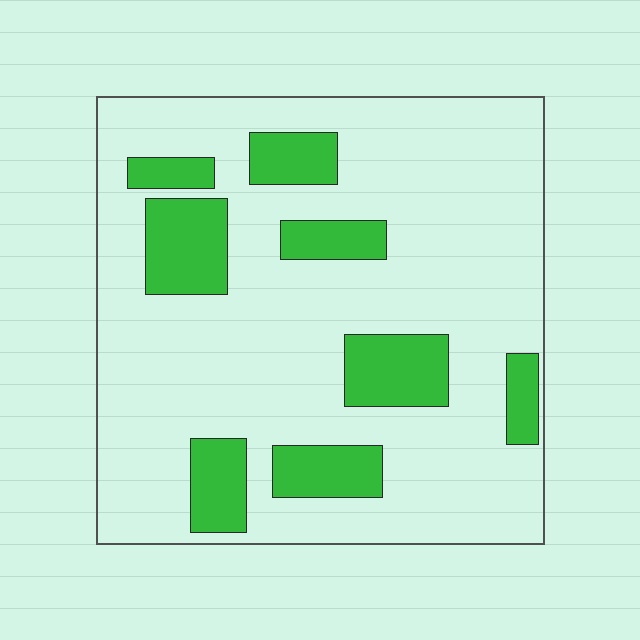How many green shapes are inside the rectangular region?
8.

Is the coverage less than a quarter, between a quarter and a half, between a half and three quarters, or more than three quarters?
Less than a quarter.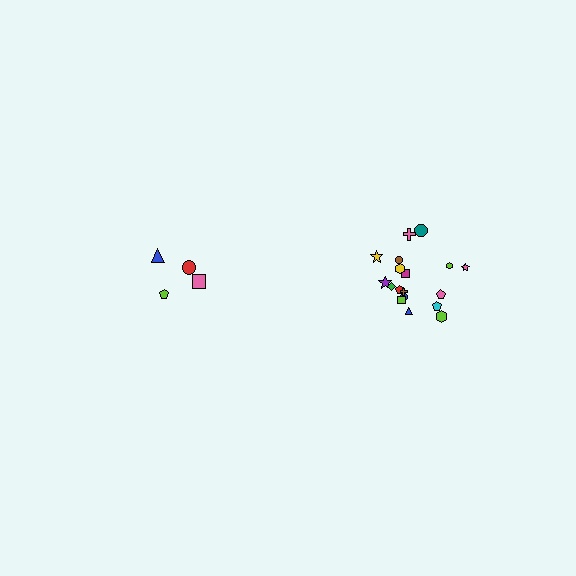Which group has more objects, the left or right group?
The right group.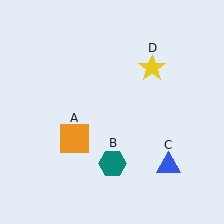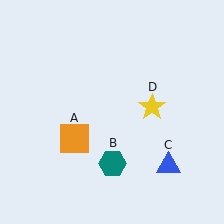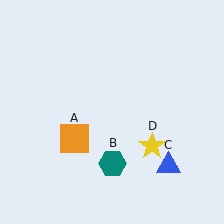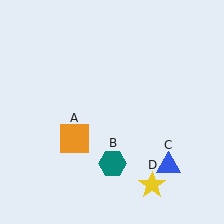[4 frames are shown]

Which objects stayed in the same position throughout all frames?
Orange square (object A) and teal hexagon (object B) and blue triangle (object C) remained stationary.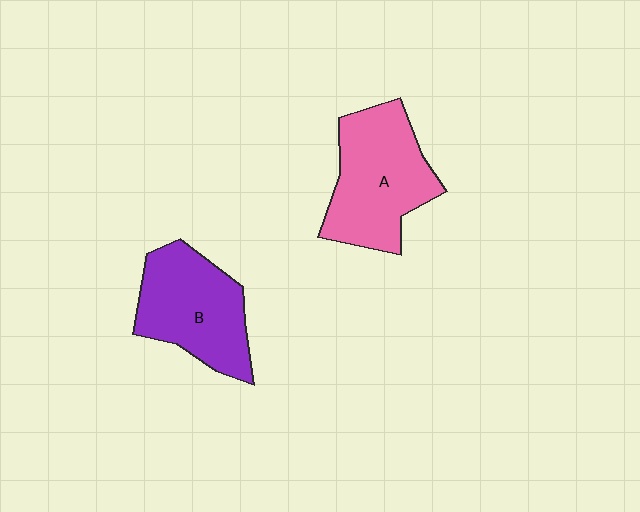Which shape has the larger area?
Shape A (pink).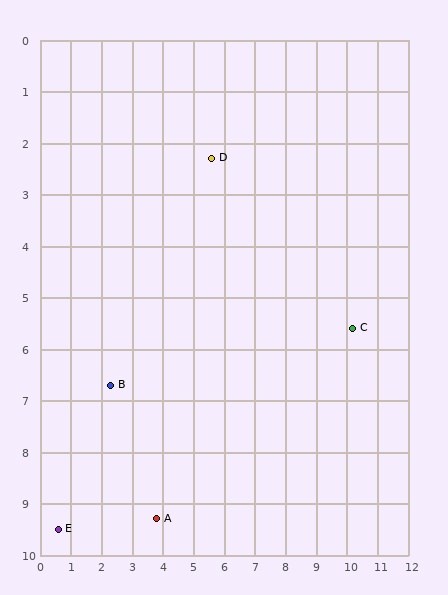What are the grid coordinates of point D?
Point D is at approximately (5.6, 2.3).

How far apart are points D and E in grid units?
Points D and E are about 8.8 grid units apart.